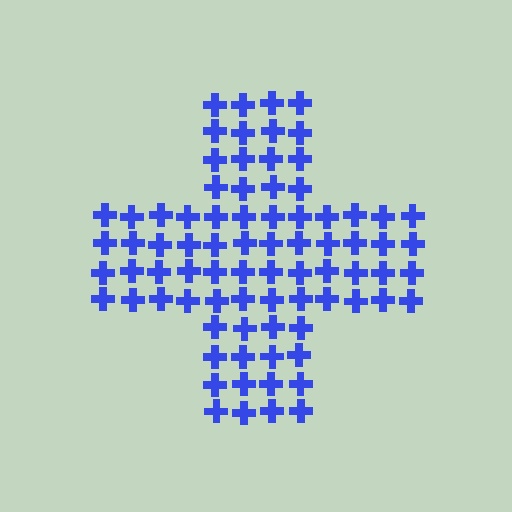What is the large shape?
The large shape is a cross.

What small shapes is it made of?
It is made of small crosses.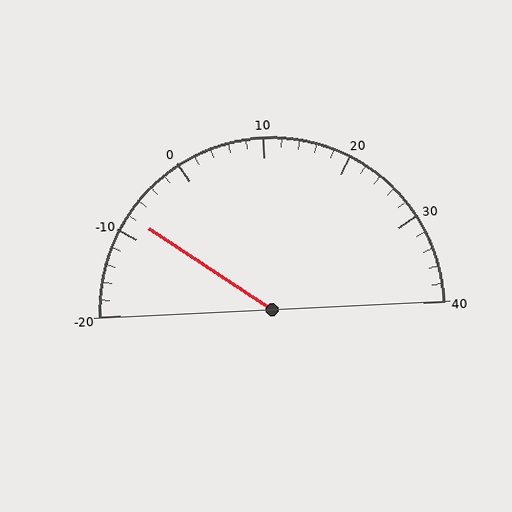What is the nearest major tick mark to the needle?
The nearest major tick mark is -10.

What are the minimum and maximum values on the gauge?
The gauge ranges from -20 to 40.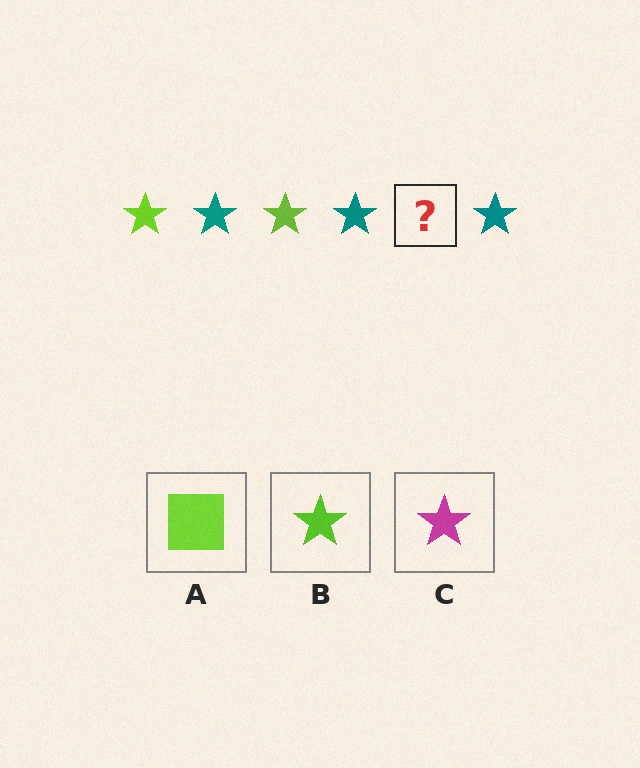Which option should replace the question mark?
Option B.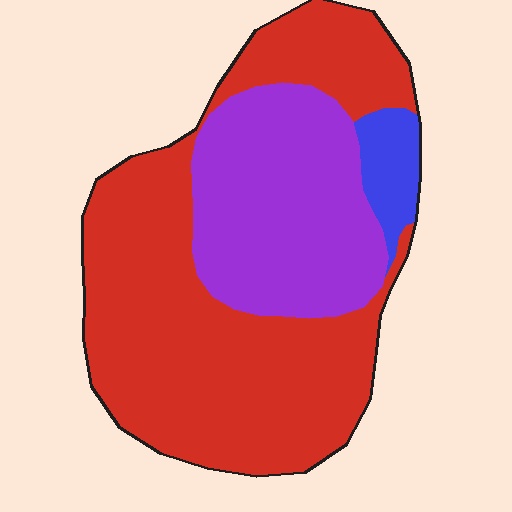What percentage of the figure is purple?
Purple takes up between a sixth and a third of the figure.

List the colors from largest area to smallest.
From largest to smallest: red, purple, blue.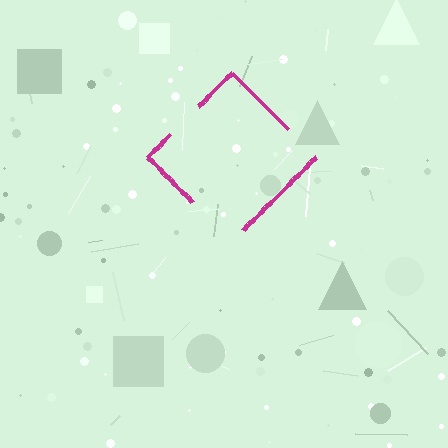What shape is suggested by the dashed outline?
The dashed outline suggests a diamond.